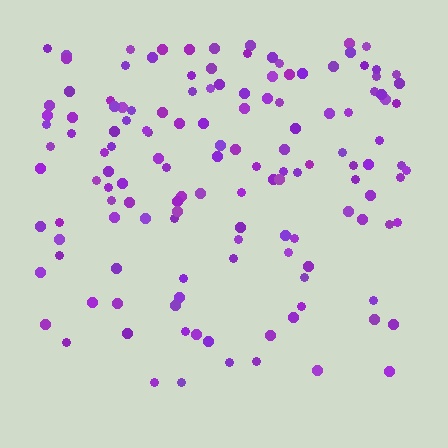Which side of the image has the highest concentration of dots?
The top.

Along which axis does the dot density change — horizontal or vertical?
Vertical.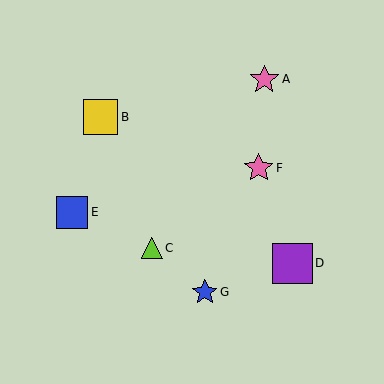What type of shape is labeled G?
Shape G is a blue star.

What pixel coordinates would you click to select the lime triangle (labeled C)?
Click at (152, 248) to select the lime triangle C.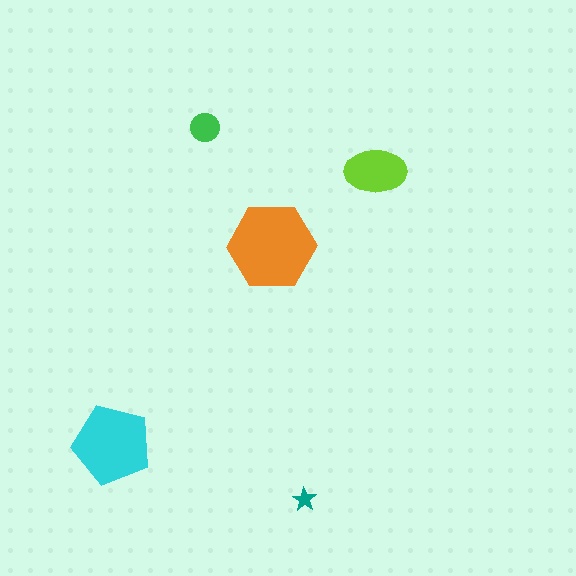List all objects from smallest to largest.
The teal star, the green circle, the lime ellipse, the cyan pentagon, the orange hexagon.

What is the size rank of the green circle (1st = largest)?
4th.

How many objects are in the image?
There are 5 objects in the image.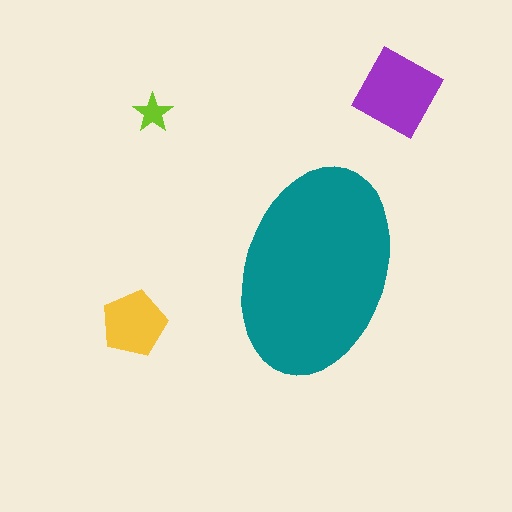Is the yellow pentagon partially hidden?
No, the yellow pentagon is fully visible.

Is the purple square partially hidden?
No, the purple square is fully visible.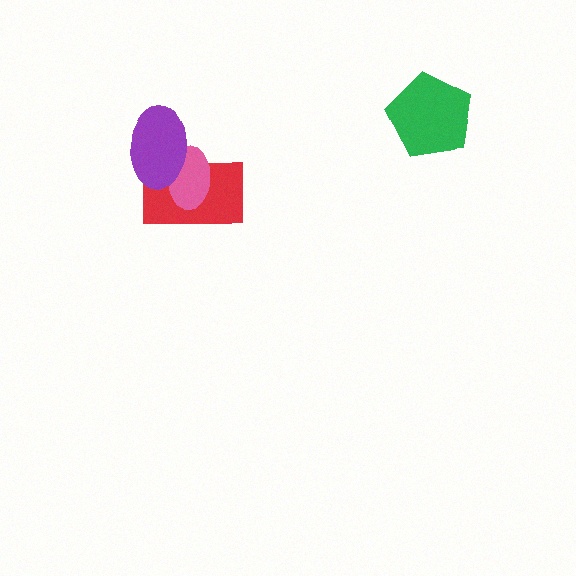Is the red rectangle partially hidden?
Yes, it is partially covered by another shape.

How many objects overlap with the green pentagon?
0 objects overlap with the green pentagon.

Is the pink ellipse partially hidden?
Yes, it is partially covered by another shape.